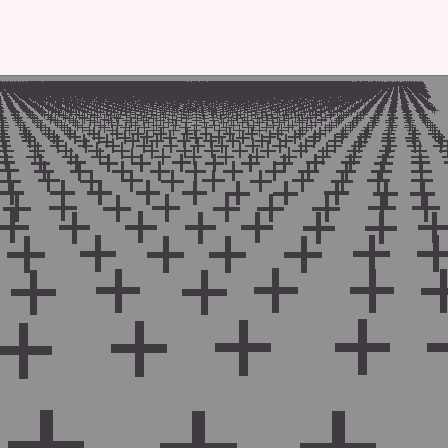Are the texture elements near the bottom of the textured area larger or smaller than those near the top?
Larger. Near the bottom, elements are closer to the viewer and appear at a bigger on-screen size.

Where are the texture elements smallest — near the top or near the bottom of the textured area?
Near the top.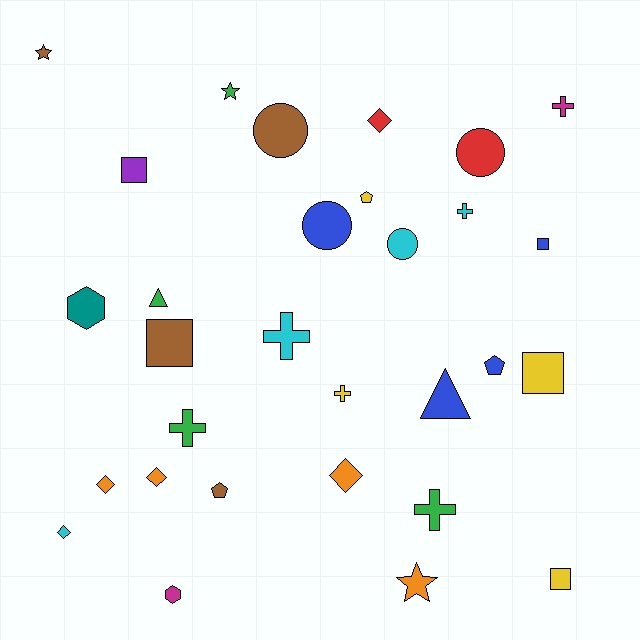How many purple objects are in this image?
There is 1 purple object.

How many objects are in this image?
There are 30 objects.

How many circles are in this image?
There are 4 circles.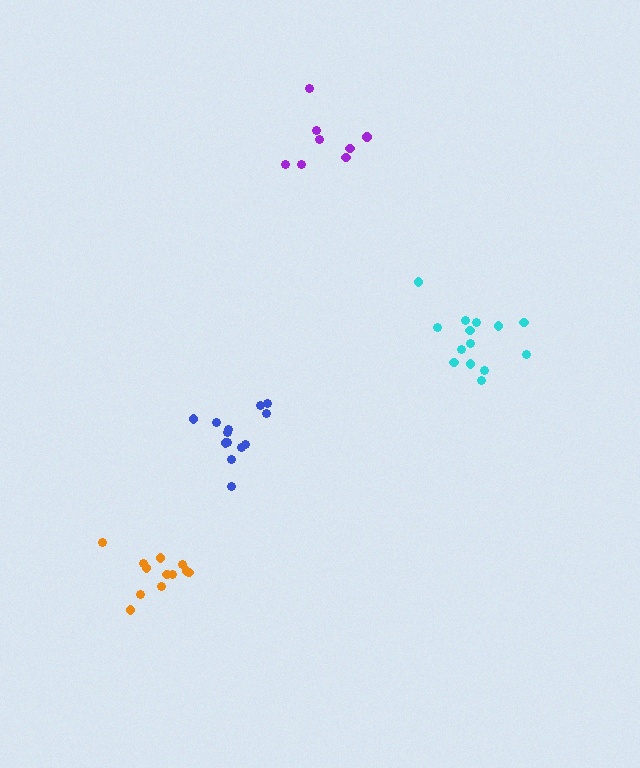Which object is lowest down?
The orange cluster is bottommost.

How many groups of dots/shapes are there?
There are 4 groups.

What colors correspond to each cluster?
The clusters are colored: blue, purple, orange, cyan.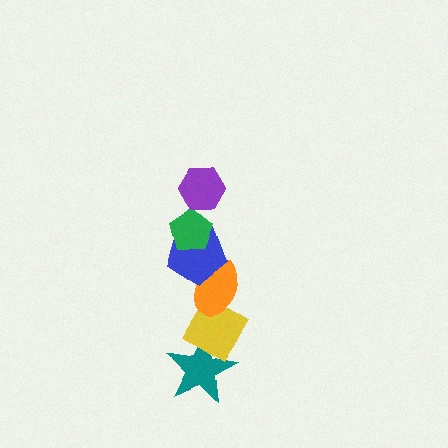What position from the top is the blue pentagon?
The blue pentagon is 3rd from the top.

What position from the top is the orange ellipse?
The orange ellipse is 4th from the top.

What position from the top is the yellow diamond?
The yellow diamond is 5th from the top.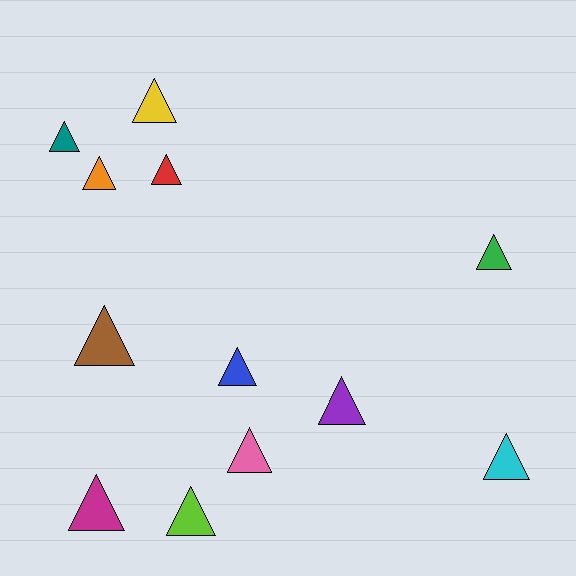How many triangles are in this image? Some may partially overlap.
There are 12 triangles.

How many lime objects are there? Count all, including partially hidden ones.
There is 1 lime object.